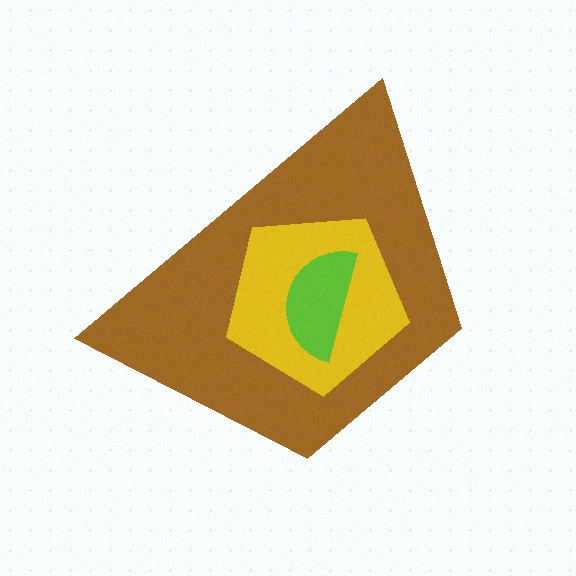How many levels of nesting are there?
3.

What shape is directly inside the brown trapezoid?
The yellow pentagon.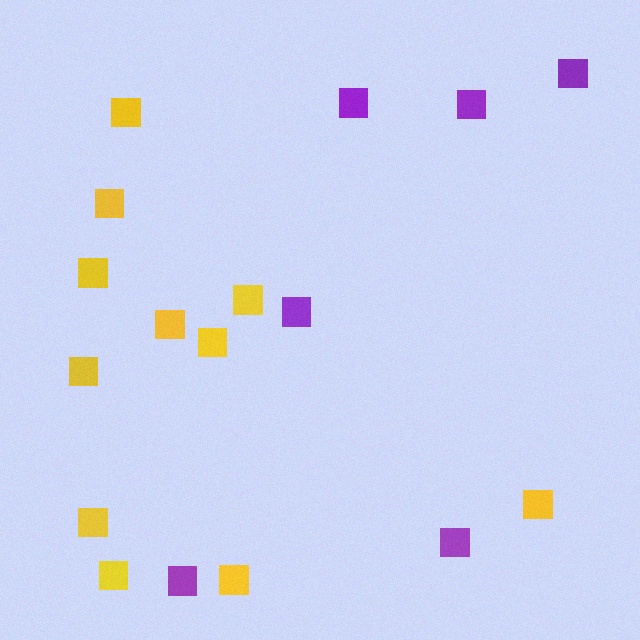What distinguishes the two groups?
There are 2 groups: one group of purple squares (6) and one group of yellow squares (11).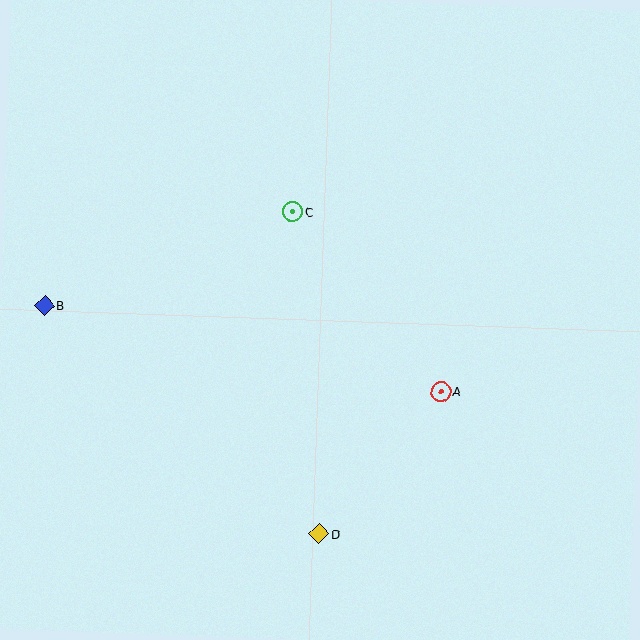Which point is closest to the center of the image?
Point C at (293, 212) is closest to the center.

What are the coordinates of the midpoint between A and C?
The midpoint between A and C is at (367, 302).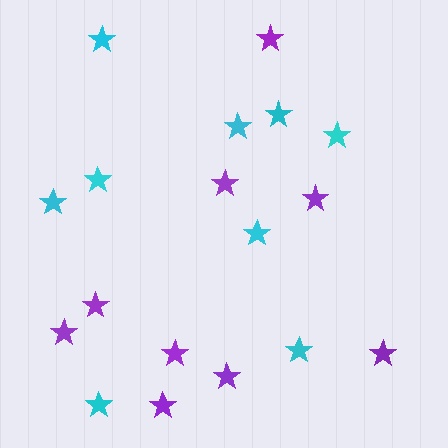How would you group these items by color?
There are 2 groups: one group of purple stars (9) and one group of cyan stars (9).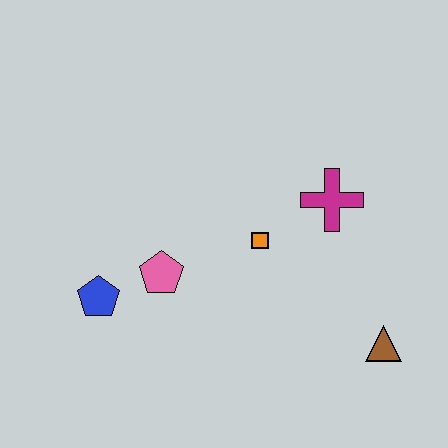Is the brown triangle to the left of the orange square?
No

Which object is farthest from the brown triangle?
The blue pentagon is farthest from the brown triangle.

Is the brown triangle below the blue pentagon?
Yes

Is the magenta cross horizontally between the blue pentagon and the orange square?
No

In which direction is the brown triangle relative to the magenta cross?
The brown triangle is below the magenta cross.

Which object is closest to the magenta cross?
The orange square is closest to the magenta cross.